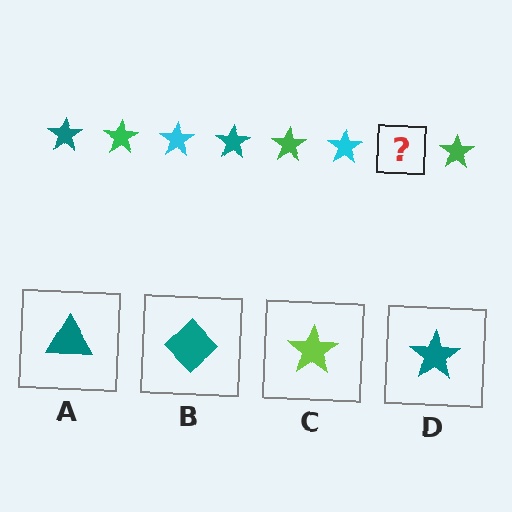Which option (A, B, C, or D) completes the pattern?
D.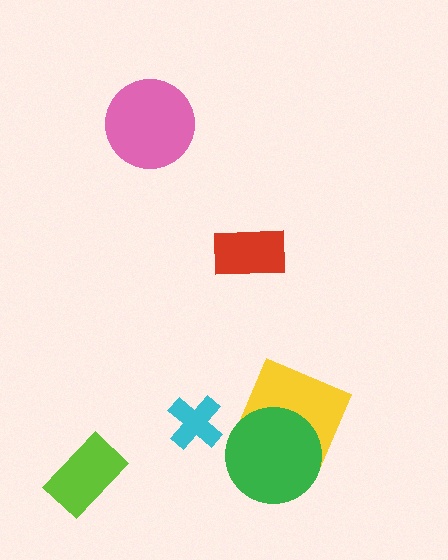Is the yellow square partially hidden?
Yes, it is partially covered by another shape.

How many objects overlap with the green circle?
1 object overlaps with the green circle.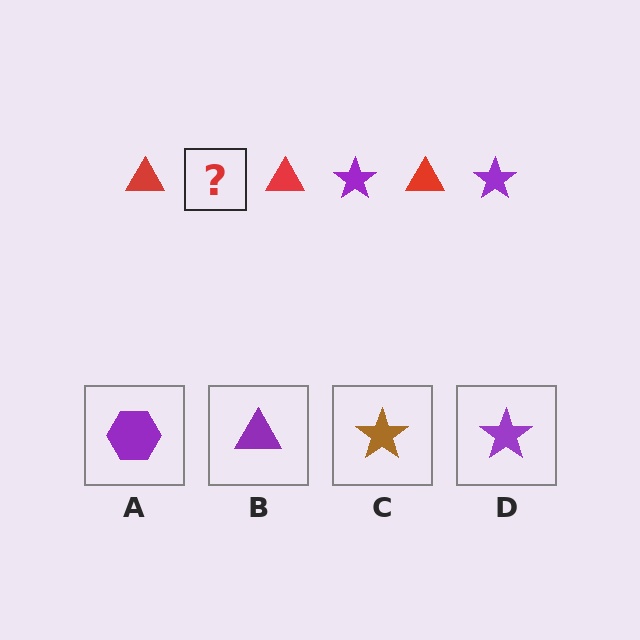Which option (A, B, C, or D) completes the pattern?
D.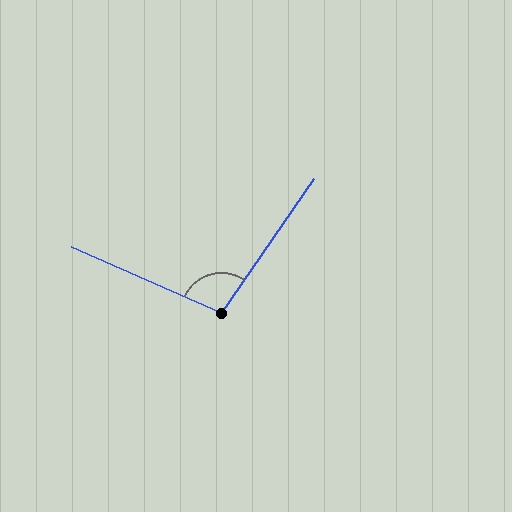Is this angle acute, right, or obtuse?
It is obtuse.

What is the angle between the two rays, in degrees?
Approximately 101 degrees.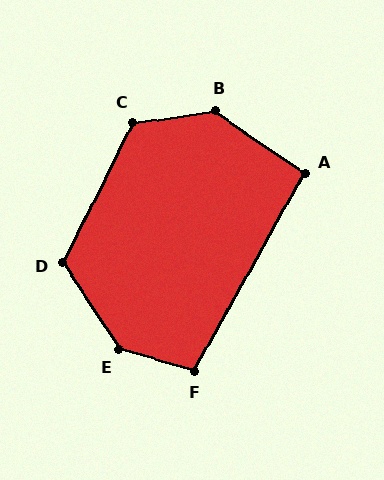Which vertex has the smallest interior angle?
A, at approximately 96 degrees.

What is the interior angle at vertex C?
Approximately 125 degrees (obtuse).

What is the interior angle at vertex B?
Approximately 137 degrees (obtuse).